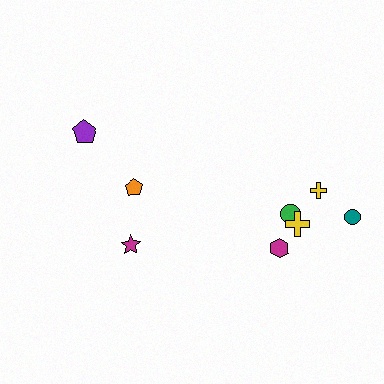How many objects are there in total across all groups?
There are 8 objects.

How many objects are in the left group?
There are 3 objects.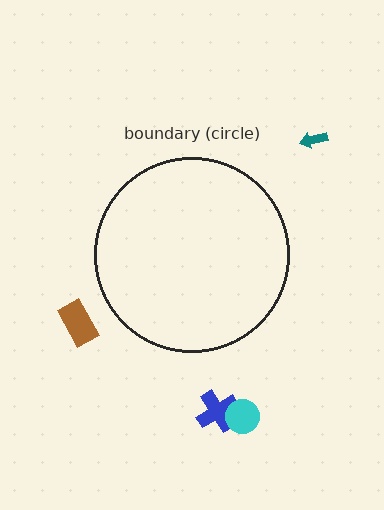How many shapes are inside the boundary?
0 inside, 5 outside.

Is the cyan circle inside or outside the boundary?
Outside.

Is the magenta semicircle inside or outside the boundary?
Outside.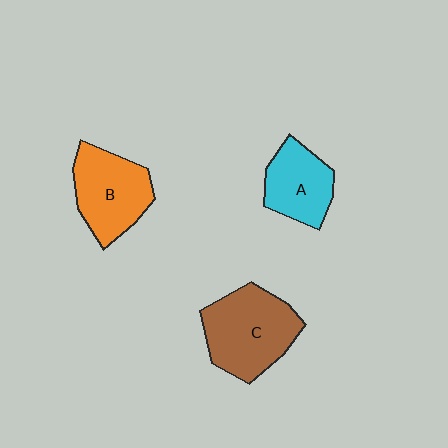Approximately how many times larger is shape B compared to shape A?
Approximately 1.2 times.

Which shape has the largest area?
Shape C (brown).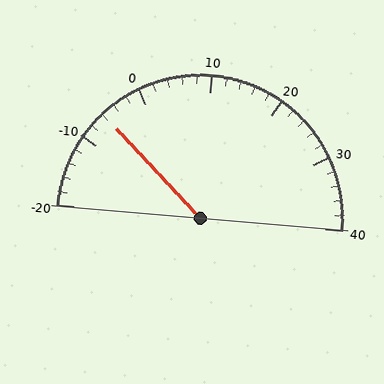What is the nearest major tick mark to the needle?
The nearest major tick mark is -10.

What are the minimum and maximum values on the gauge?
The gauge ranges from -20 to 40.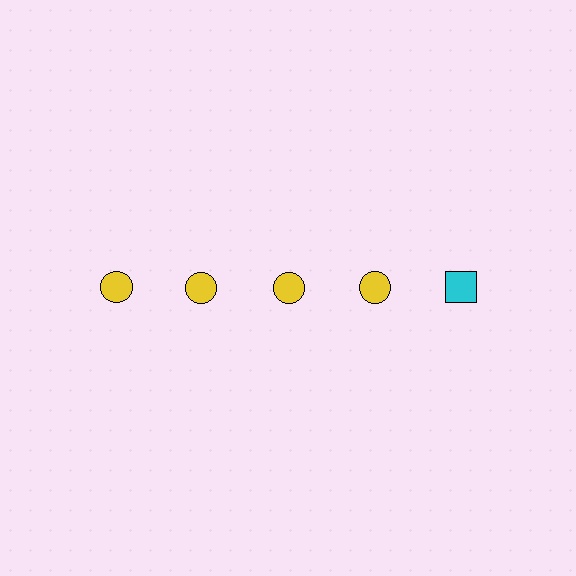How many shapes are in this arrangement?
There are 5 shapes arranged in a grid pattern.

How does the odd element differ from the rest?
It differs in both color (cyan instead of yellow) and shape (square instead of circle).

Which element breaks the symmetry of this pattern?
The cyan square in the top row, rightmost column breaks the symmetry. All other shapes are yellow circles.